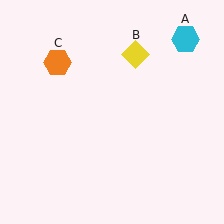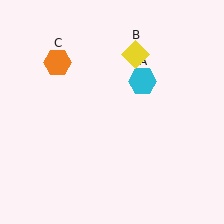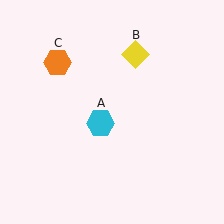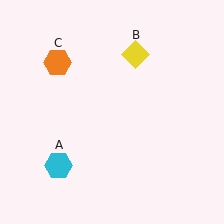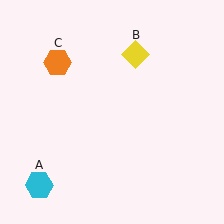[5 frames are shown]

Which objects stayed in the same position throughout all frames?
Yellow diamond (object B) and orange hexagon (object C) remained stationary.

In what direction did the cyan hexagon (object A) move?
The cyan hexagon (object A) moved down and to the left.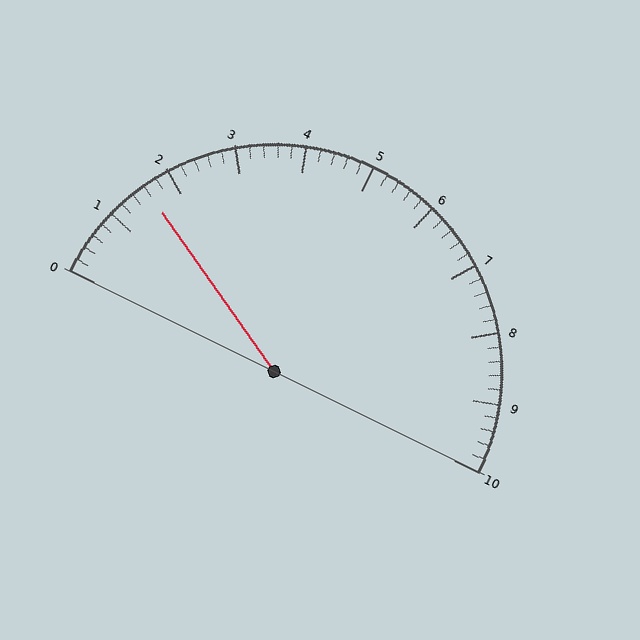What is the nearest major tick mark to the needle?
The nearest major tick mark is 2.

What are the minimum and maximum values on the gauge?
The gauge ranges from 0 to 10.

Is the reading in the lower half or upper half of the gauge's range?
The reading is in the lower half of the range (0 to 10).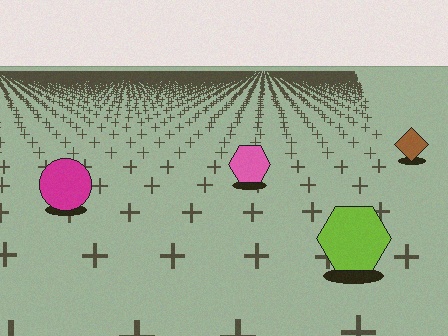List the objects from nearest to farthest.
From nearest to farthest: the lime hexagon, the magenta circle, the pink hexagon, the brown diamond.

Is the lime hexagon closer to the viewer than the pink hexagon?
Yes. The lime hexagon is closer — you can tell from the texture gradient: the ground texture is coarser near it.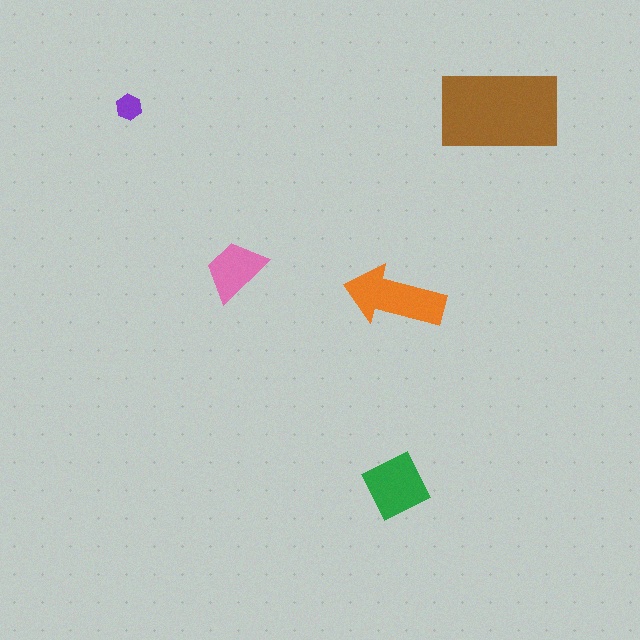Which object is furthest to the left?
The purple hexagon is leftmost.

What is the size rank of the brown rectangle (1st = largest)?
1st.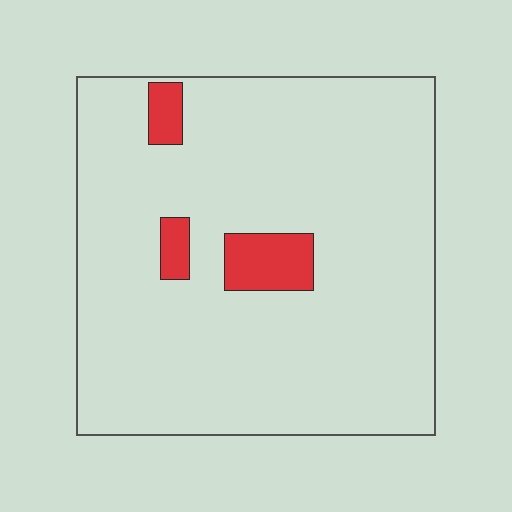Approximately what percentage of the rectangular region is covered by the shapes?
Approximately 5%.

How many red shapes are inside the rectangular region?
3.